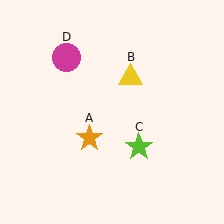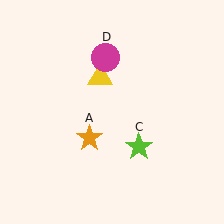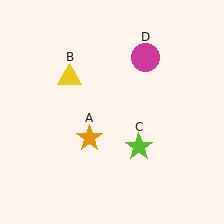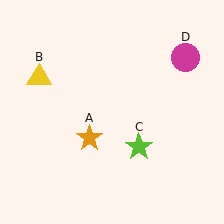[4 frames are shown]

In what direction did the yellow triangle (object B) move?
The yellow triangle (object B) moved left.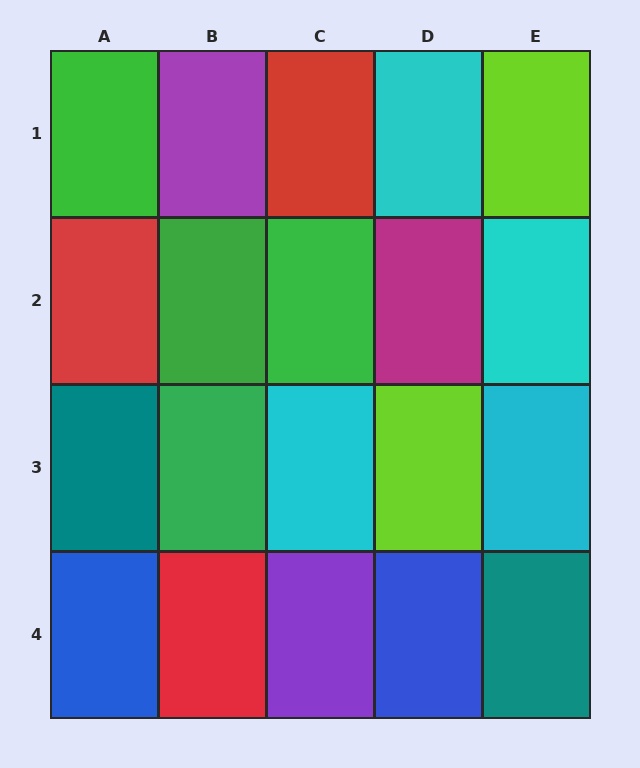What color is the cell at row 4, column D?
Blue.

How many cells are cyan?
4 cells are cyan.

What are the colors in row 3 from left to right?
Teal, green, cyan, lime, cyan.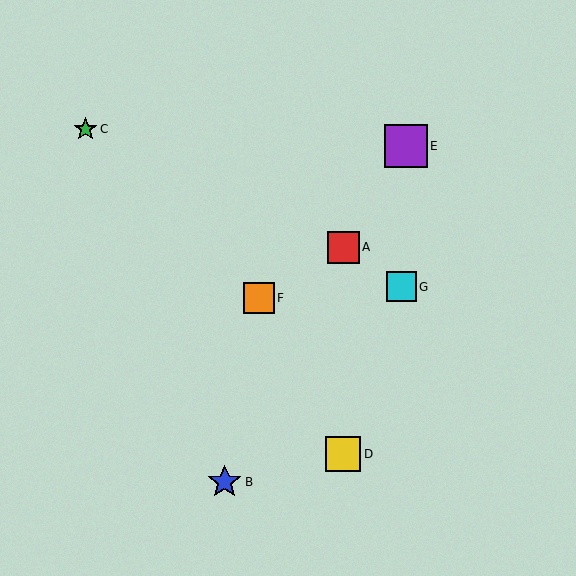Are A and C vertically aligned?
No, A is at x≈343 and C is at x≈85.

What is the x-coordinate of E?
Object E is at x≈406.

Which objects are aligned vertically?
Objects A, D are aligned vertically.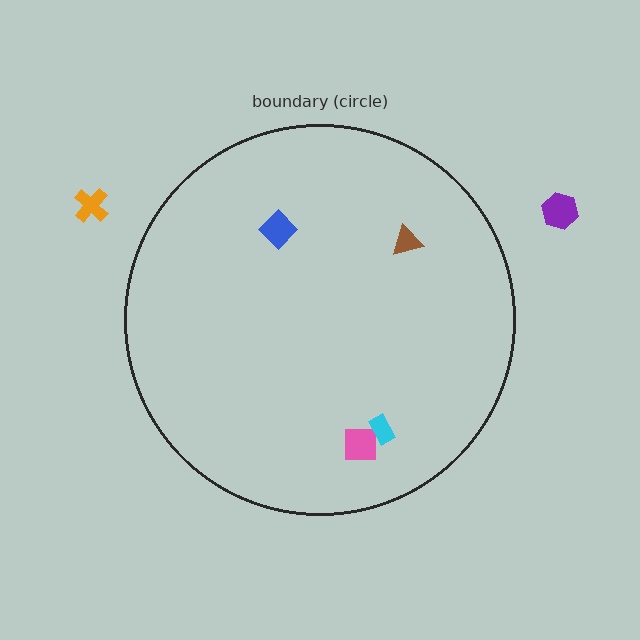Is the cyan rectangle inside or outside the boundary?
Inside.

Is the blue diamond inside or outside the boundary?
Inside.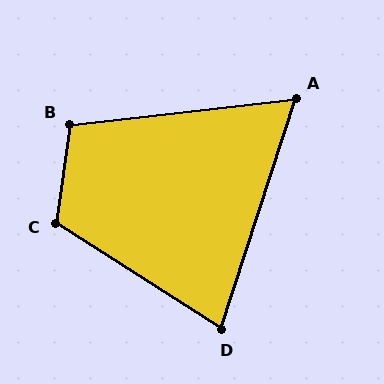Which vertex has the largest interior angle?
C, at approximately 114 degrees.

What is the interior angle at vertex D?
Approximately 75 degrees (acute).